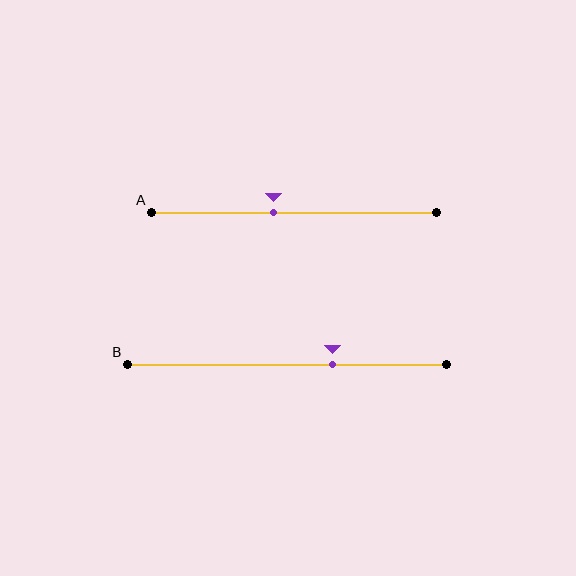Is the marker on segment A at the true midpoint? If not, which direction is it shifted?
No, the marker on segment A is shifted to the left by about 7% of the segment length.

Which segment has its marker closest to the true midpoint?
Segment A has its marker closest to the true midpoint.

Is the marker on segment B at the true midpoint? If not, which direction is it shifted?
No, the marker on segment B is shifted to the right by about 14% of the segment length.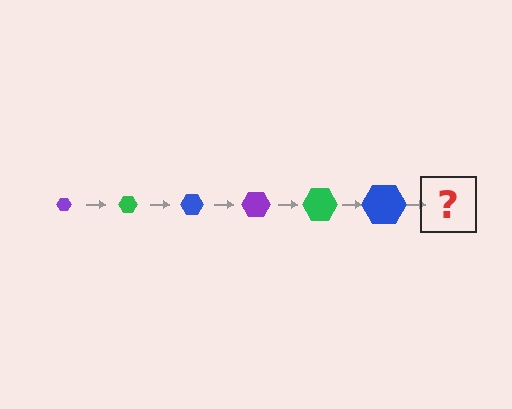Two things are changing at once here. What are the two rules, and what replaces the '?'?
The two rules are that the hexagon grows larger each step and the color cycles through purple, green, and blue. The '?' should be a purple hexagon, larger than the previous one.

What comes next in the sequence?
The next element should be a purple hexagon, larger than the previous one.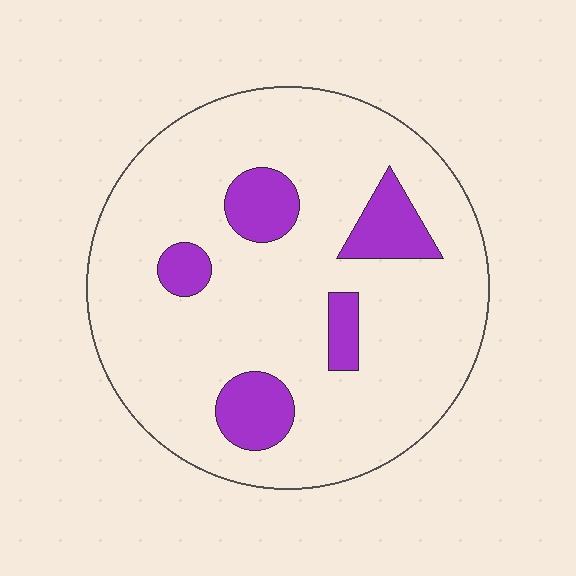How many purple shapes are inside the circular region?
5.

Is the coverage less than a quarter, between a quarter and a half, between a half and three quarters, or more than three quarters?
Less than a quarter.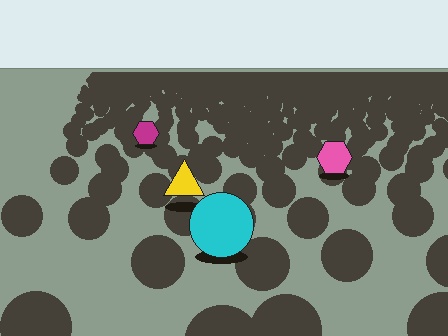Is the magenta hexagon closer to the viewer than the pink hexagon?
No. The pink hexagon is closer — you can tell from the texture gradient: the ground texture is coarser near it.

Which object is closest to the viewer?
The cyan circle is closest. The texture marks near it are larger and more spread out.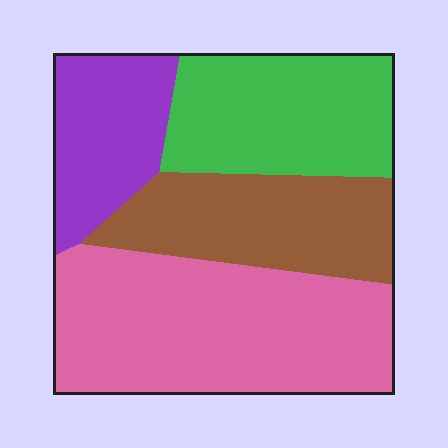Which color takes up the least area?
Purple, at roughly 15%.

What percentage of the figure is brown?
Brown covers roughly 20% of the figure.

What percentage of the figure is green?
Green covers 23% of the figure.